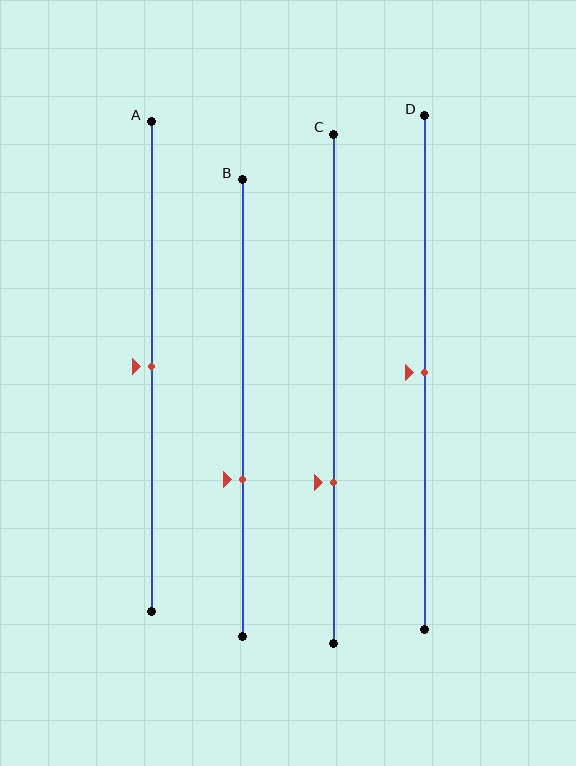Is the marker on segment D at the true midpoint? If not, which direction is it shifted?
Yes, the marker on segment D is at the true midpoint.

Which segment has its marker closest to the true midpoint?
Segment A has its marker closest to the true midpoint.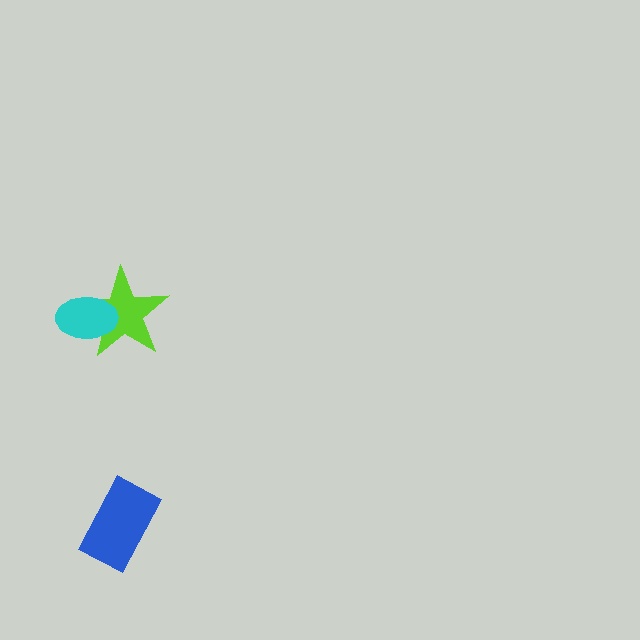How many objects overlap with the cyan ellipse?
1 object overlaps with the cyan ellipse.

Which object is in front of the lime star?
The cyan ellipse is in front of the lime star.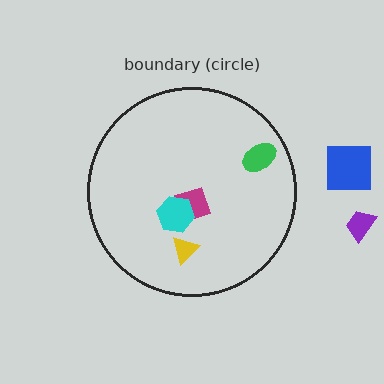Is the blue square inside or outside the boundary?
Outside.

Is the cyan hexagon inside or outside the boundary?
Inside.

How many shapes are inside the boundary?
4 inside, 2 outside.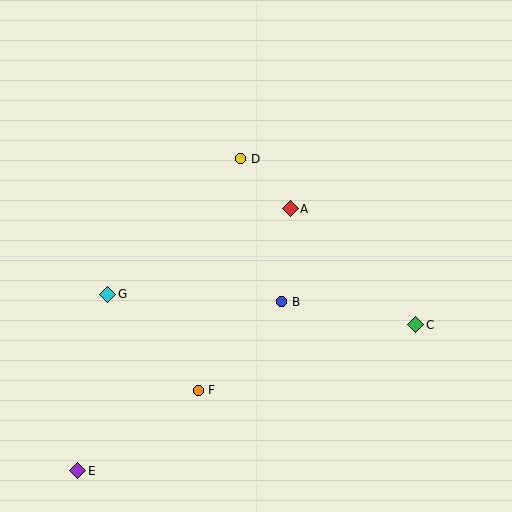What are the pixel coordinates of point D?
Point D is at (241, 159).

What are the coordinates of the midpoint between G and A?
The midpoint between G and A is at (199, 252).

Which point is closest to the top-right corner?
Point A is closest to the top-right corner.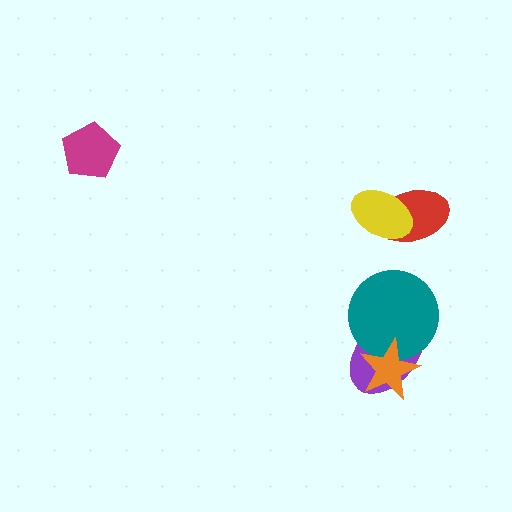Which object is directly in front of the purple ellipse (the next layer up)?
The teal circle is directly in front of the purple ellipse.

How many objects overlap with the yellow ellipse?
1 object overlaps with the yellow ellipse.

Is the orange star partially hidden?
No, no other shape covers it.